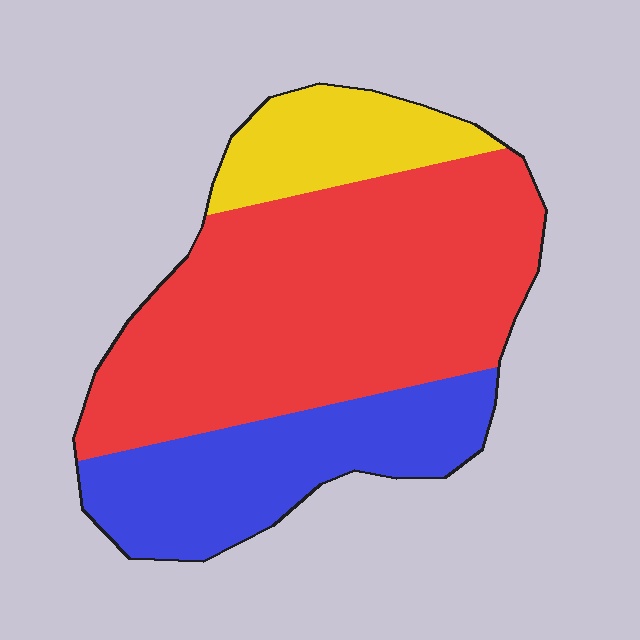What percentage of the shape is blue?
Blue covers roughly 25% of the shape.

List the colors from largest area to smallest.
From largest to smallest: red, blue, yellow.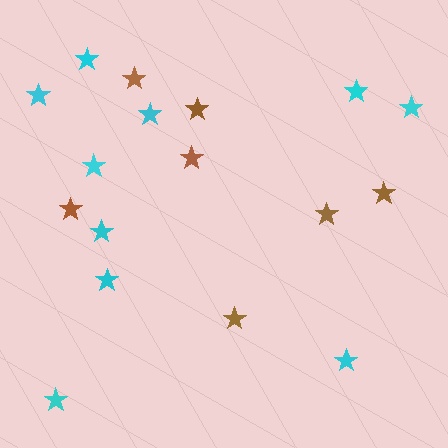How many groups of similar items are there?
There are 2 groups: one group of brown stars (7) and one group of cyan stars (10).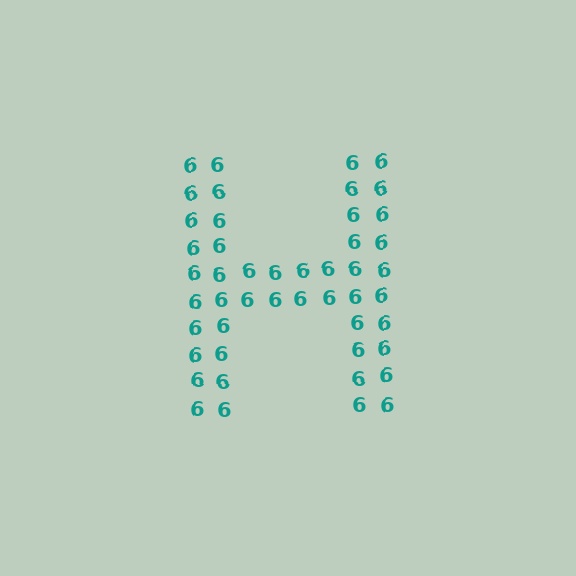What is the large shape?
The large shape is the letter H.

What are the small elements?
The small elements are digit 6's.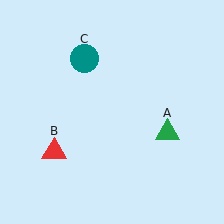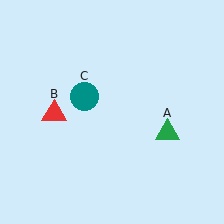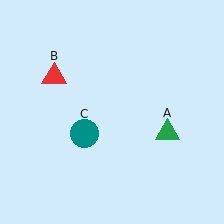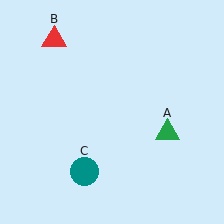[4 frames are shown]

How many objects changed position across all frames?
2 objects changed position: red triangle (object B), teal circle (object C).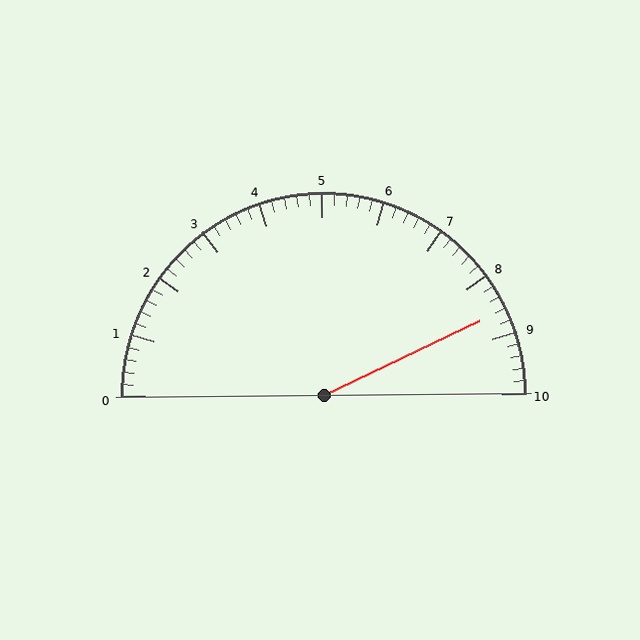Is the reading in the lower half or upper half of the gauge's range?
The reading is in the upper half of the range (0 to 10).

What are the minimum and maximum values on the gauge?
The gauge ranges from 0 to 10.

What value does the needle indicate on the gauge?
The needle indicates approximately 8.6.